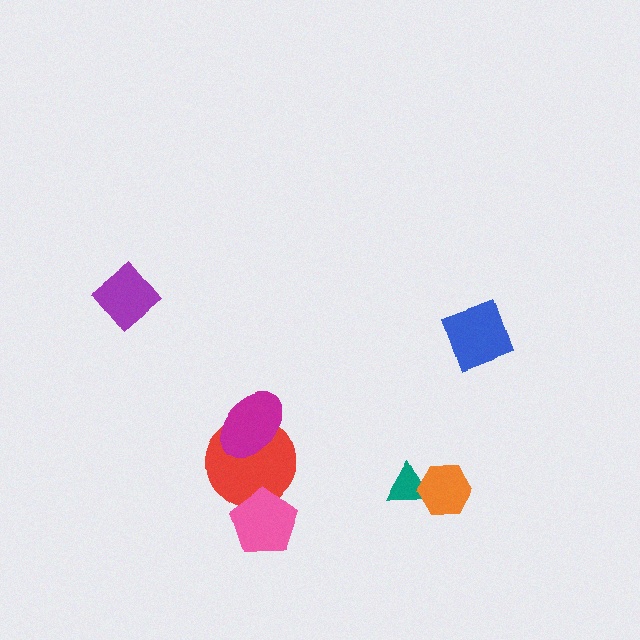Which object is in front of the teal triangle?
The orange hexagon is in front of the teal triangle.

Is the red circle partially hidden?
Yes, it is partially covered by another shape.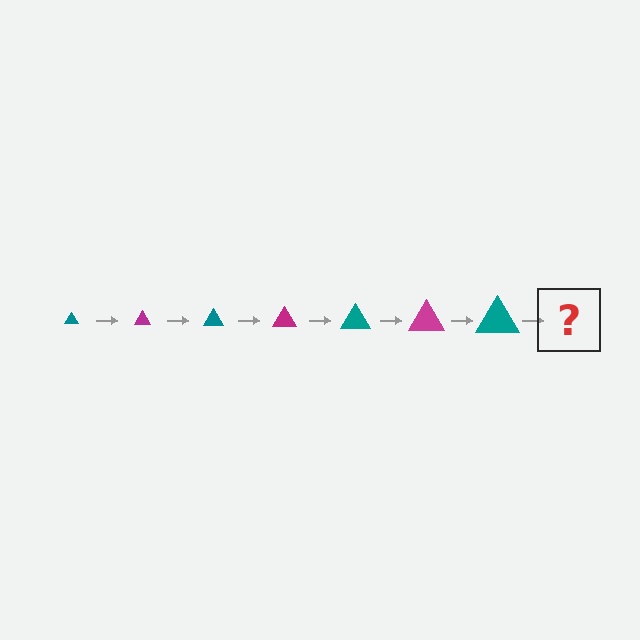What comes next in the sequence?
The next element should be a magenta triangle, larger than the previous one.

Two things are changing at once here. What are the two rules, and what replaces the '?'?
The two rules are that the triangle grows larger each step and the color cycles through teal and magenta. The '?' should be a magenta triangle, larger than the previous one.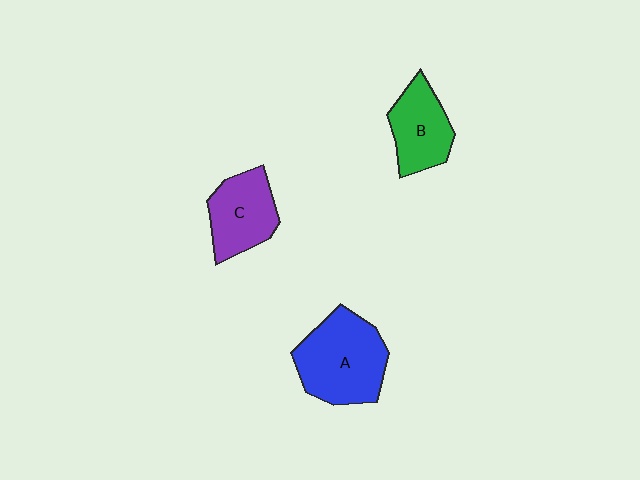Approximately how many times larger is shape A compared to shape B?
Approximately 1.5 times.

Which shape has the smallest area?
Shape B (green).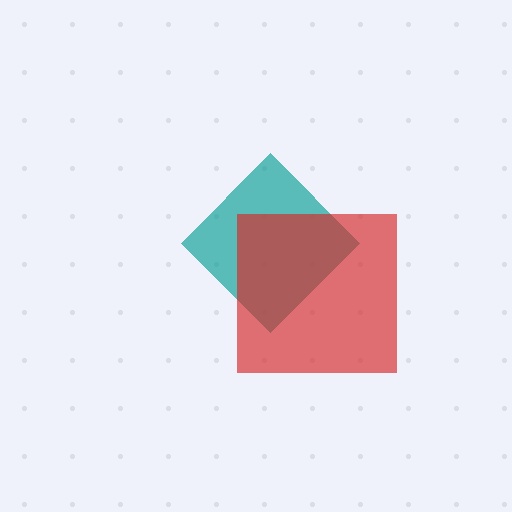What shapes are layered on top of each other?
The layered shapes are: a teal diamond, a red square.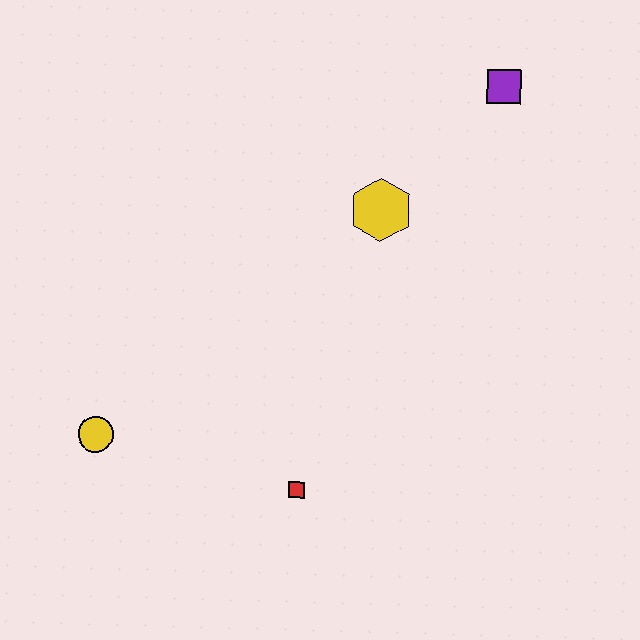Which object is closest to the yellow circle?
The red square is closest to the yellow circle.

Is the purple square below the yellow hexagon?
No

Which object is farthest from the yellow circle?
The purple square is farthest from the yellow circle.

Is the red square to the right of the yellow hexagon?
No